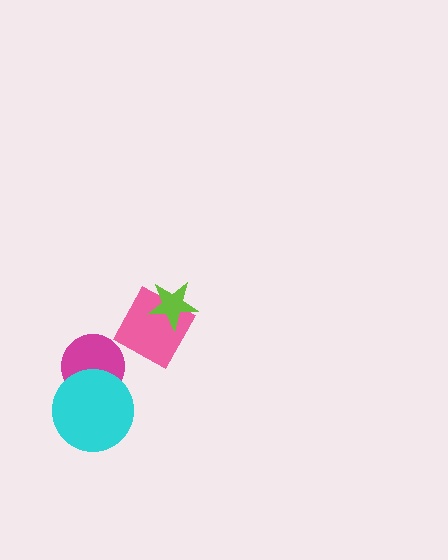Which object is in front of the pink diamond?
The lime star is in front of the pink diamond.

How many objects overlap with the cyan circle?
1 object overlaps with the cyan circle.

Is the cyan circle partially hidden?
No, no other shape covers it.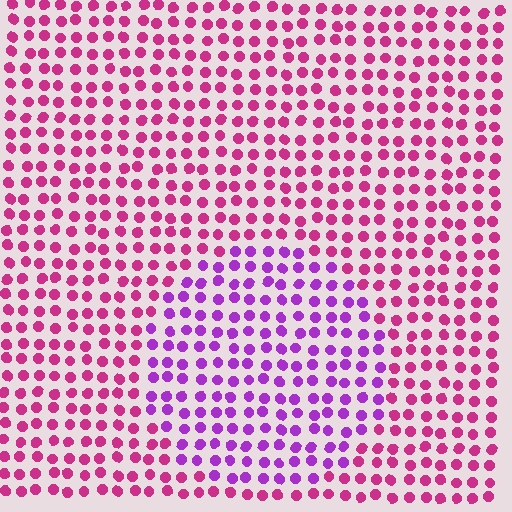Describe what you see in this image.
The image is filled with small magenta elements in a uniform arrangement. A circle-shaped region is visible where the elements are tinted to a slightly different hue, forming a subtle color boundary.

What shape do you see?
I see a circle.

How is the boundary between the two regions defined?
The boundary is defined purely by a slight shift in hue (about 39 degrees). Spacing, size, and orientation are identical on both sides.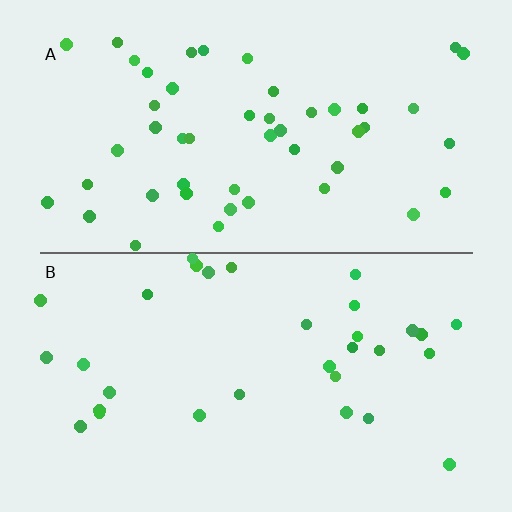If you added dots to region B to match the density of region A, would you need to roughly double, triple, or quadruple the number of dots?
Approximately double.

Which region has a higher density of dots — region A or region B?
A (the top).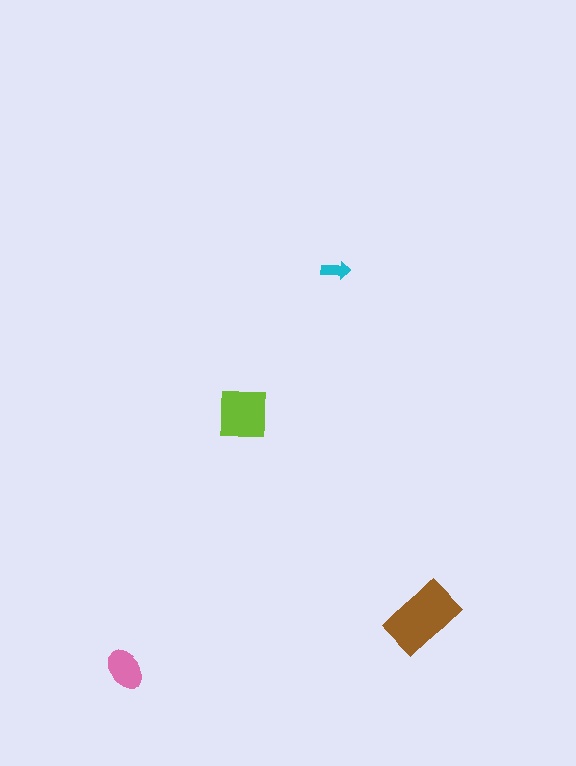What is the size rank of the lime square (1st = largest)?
2nd.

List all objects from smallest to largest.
The cyan arrow, the pink ellipse, the lime square, the brown rectangle.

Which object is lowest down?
The pink ellipse is bottommost.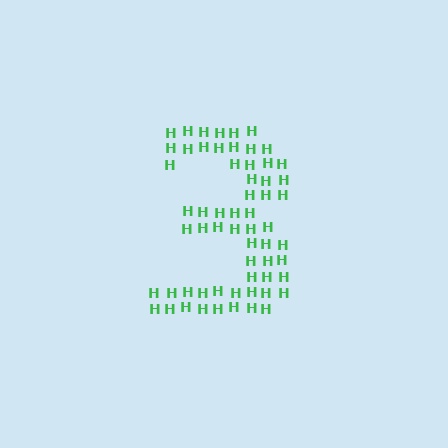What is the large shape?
The large shape is the digit 3.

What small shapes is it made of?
It is made of small letter H's.